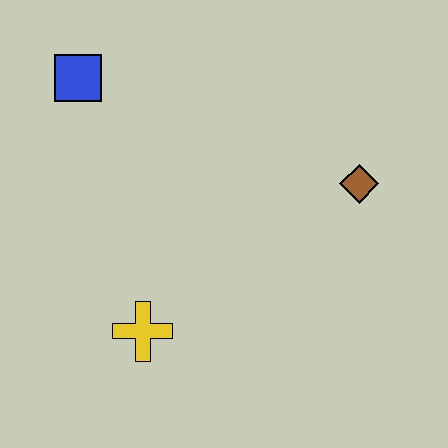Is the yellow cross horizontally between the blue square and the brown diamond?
Yes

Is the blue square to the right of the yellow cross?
No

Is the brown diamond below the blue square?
Yes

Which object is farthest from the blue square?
The brown diamond is farthest from the blue square.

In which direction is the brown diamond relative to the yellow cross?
The brown diamond is to the right of the yellow cross.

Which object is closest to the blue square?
The yellow cross is closest to the blue square.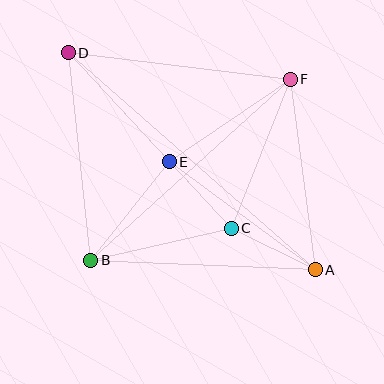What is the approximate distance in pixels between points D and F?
The distance between D and F is approximately 224 pixels.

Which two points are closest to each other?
Points C and E are closest to each other.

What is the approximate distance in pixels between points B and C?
The distance between B and C is approximately 144 pixels.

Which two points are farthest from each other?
Points A and D are farthest from each other.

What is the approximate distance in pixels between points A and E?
The distance between A and E is approximately 182 pixels.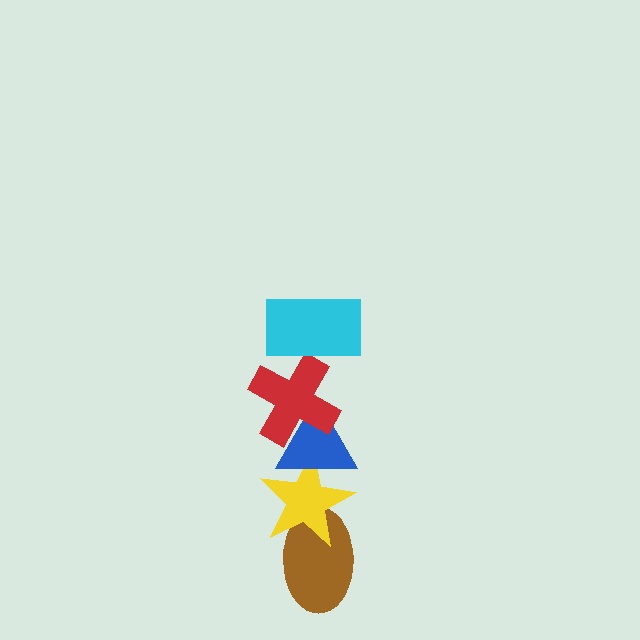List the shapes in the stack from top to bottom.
From top to bottom: the cyan rectangle, the red cross, the blue triangle, the yellow star, the brown ellipse.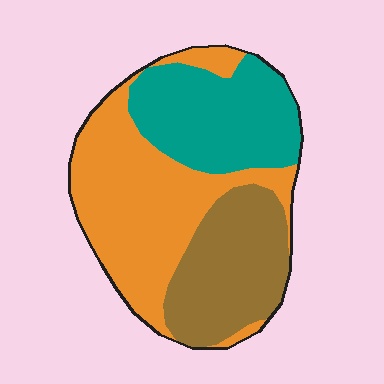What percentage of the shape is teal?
Teal covers about 30% of the shape.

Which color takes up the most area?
Orange, at roughly 45%.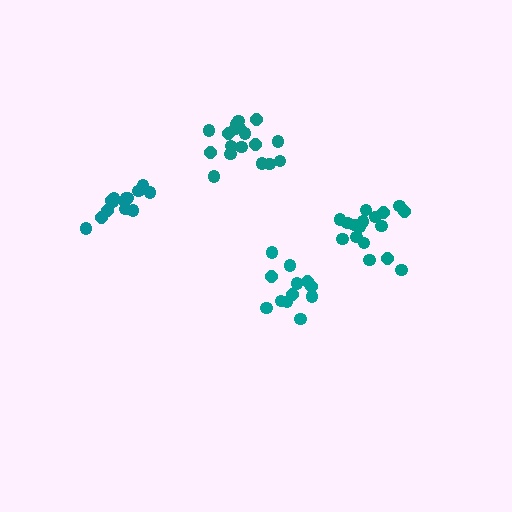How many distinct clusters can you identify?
There are 4 distinct clusters.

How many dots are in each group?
Group 1: 14 dots, Group 2: 18 dots, Group 3: 17 dots, Group 4: 12 dots (61 total).